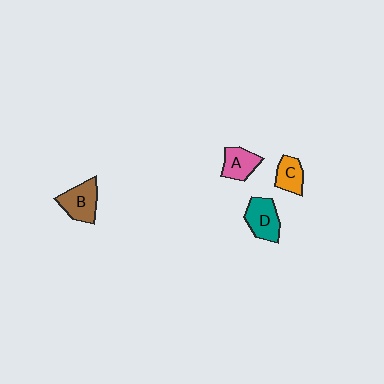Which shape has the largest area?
Shape B (brown).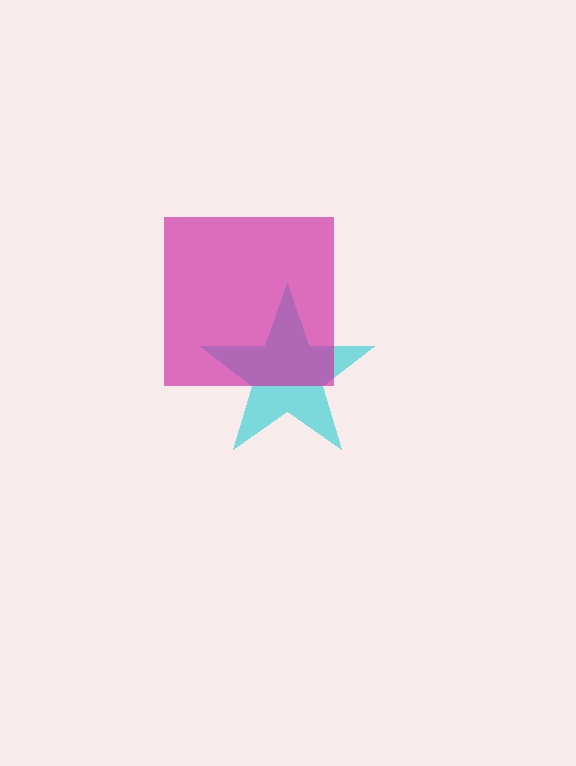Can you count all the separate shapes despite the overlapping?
Yes, there are 2 separate shapes.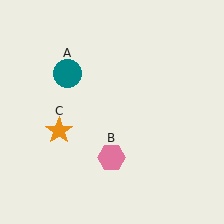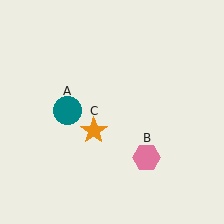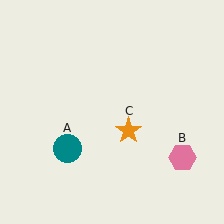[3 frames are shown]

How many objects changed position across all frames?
3 objects changed position: teal circle (object A), pink hexagon (object B), orange star (object C).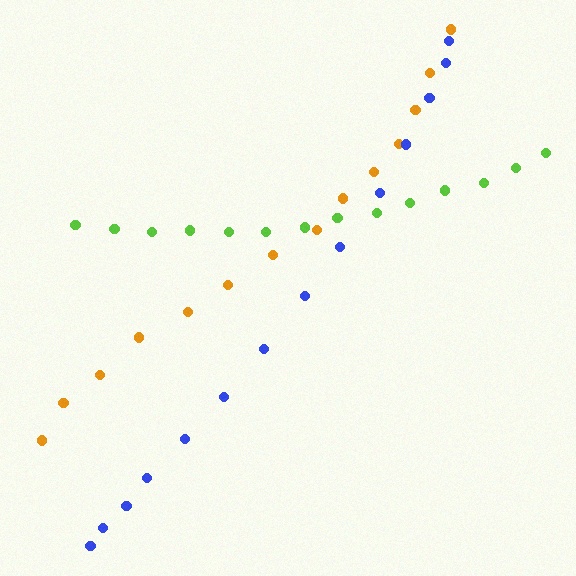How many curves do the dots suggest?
There are 3 distinct paths.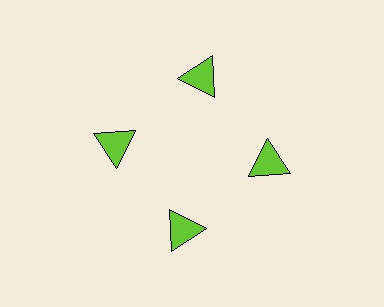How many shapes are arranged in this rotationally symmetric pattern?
There are 4 shapes, arranged in 4 groups of 1.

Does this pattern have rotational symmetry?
Yes, this pattern has 4-fold rotational symmetry. It looks the same after rotating 90 degrees around the center.